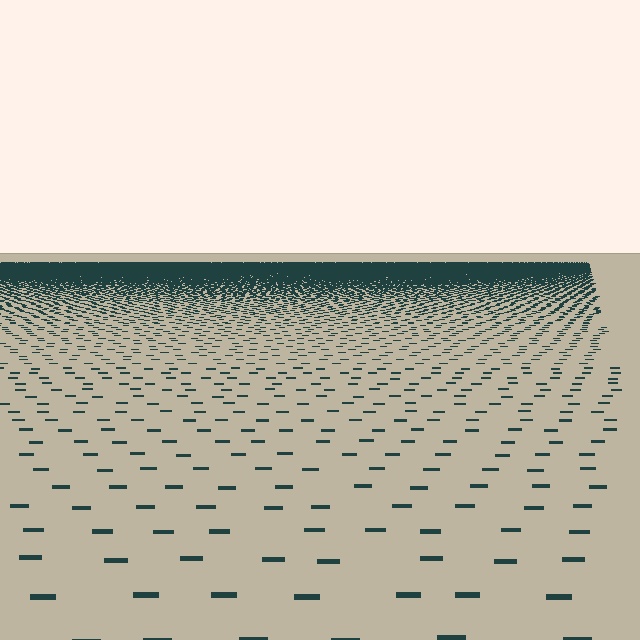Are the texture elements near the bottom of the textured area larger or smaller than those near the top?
Larger. Near the bottom, elements are closer to the viewer and appear at a bigger on-screen size.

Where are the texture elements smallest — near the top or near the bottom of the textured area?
Near the top.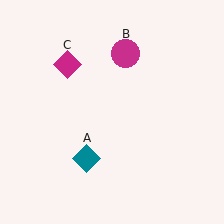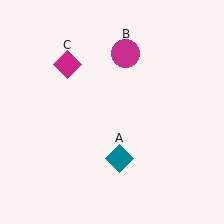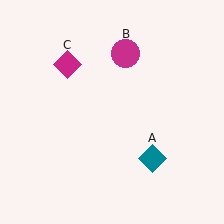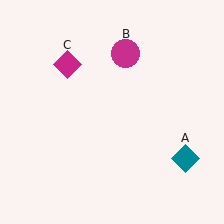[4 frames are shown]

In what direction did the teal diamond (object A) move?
The teal diamond (object A) moved right.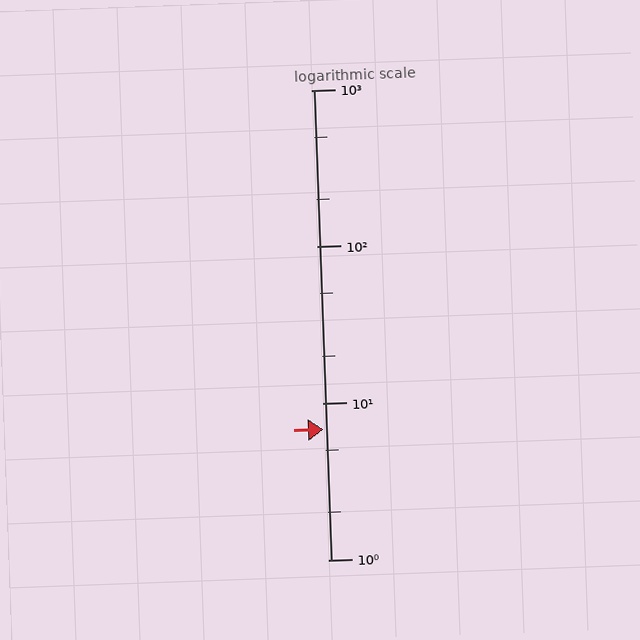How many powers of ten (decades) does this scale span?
The scale spans 3 decades, from 1 to 1000.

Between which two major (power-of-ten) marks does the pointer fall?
The pointer is between 1 and 10.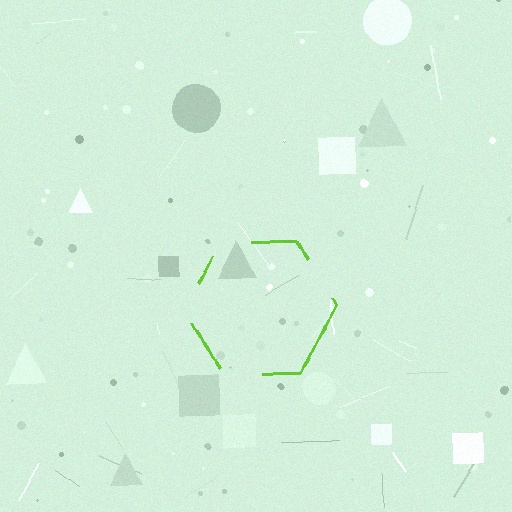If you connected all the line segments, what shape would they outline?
They would outline a hexagon.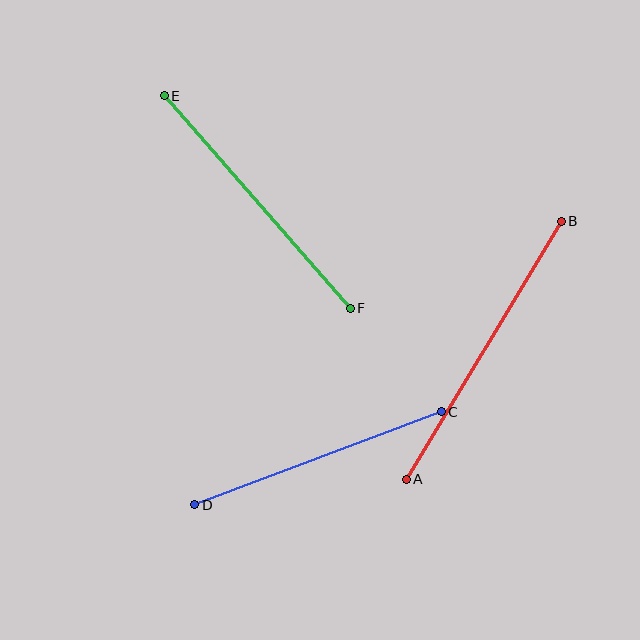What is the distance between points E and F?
The distance is approximately 282 pixels.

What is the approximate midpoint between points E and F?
The midpoint is at approximately (257, 202) pixels.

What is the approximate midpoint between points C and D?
The midpoint is at approximately (318, 458) pixels.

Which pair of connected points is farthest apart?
Points A and B are farthest apart.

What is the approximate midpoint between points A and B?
The midpoint is at approximately (484, 350) pixels.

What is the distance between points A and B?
The distance is approximately 301 pixels.